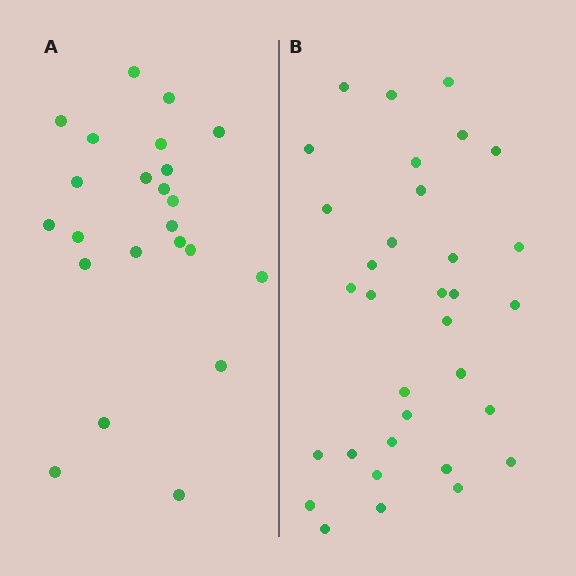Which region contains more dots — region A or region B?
Region B (the right region) has more dots.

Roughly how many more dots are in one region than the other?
Region B has roughly 10 or so more dots than region A.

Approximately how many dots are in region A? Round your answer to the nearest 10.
About 20 dots. (The exact count is 23, which rounds to 20.)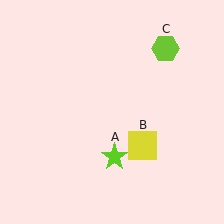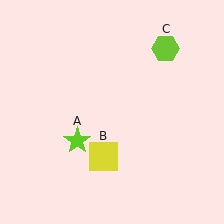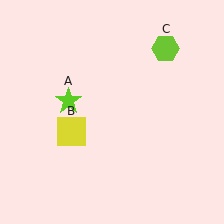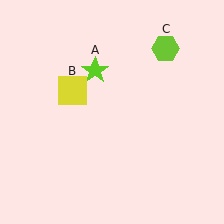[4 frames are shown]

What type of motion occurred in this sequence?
The lime star (object A), yellow square (object B) rotated clockwise around the center of the scene.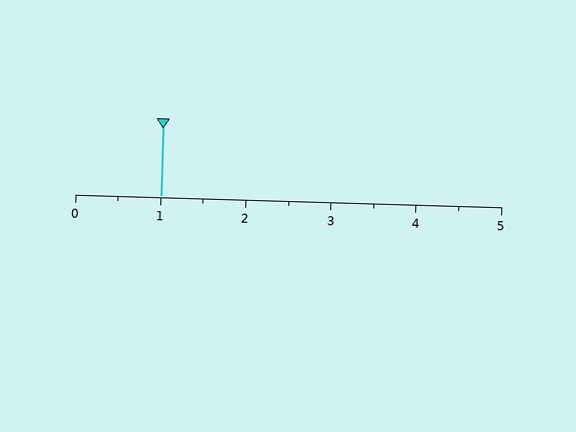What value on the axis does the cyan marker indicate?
The marker indicates approximately 1.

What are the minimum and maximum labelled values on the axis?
The axis runs from 0 to 5.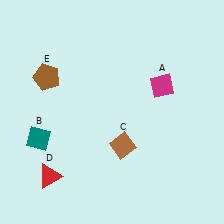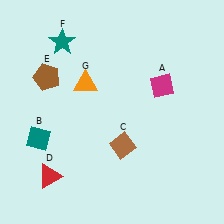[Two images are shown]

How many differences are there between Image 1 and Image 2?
There are 2 differences between the two images.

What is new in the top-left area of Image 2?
An orange triangle (G) was added in the top-left area of Image 2.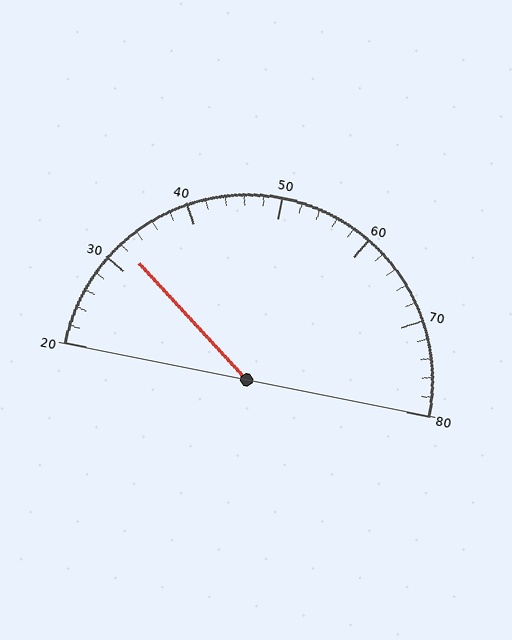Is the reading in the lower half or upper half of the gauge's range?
The reading is in the lower half of the range (20 to 80).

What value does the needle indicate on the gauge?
The needle indicates approximately 32.